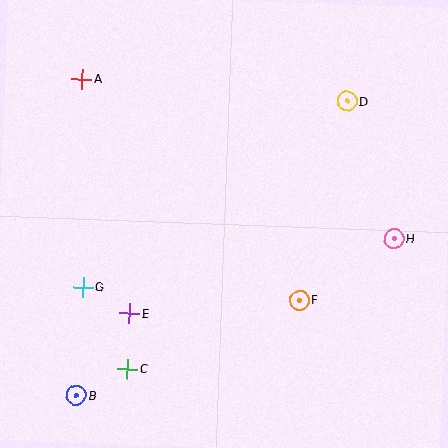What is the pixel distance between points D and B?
The distance between D and B is 400 pixels.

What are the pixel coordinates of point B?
Point B is at (76, 396).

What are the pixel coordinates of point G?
Point G is at (83, 287).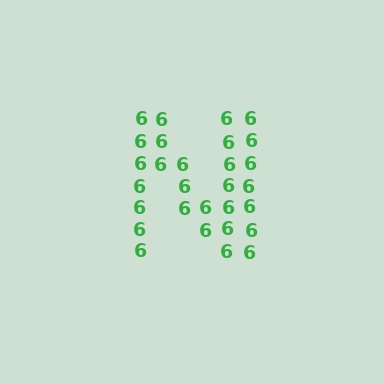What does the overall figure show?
The overall figure shows the letter N.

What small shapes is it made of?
It is made of small digit 6's.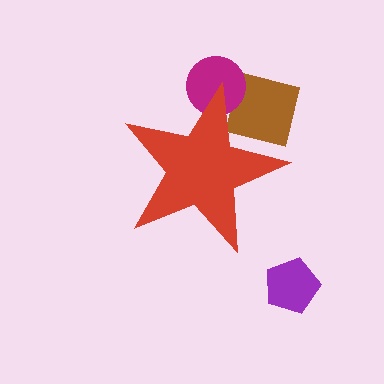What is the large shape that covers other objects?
A red star.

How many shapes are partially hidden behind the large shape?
2 shapes are partially hidden.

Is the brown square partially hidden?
Yes, the brown square is partially hidden behind the red star.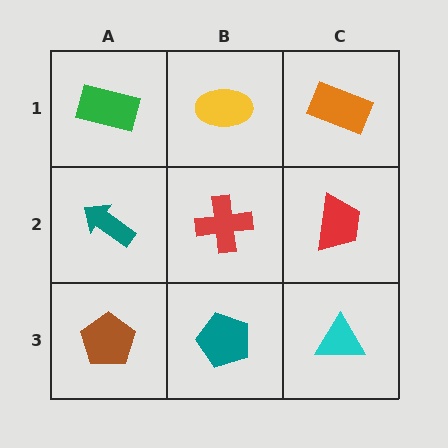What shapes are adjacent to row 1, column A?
A teal arrow (row 2, column A), a yellow ellipse (row 1, column B).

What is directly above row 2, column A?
A green rectangle.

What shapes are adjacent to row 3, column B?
A red cross (row 2, column B), a brown pentagon (row 3, column A), a cyan triangle (row 3, column C).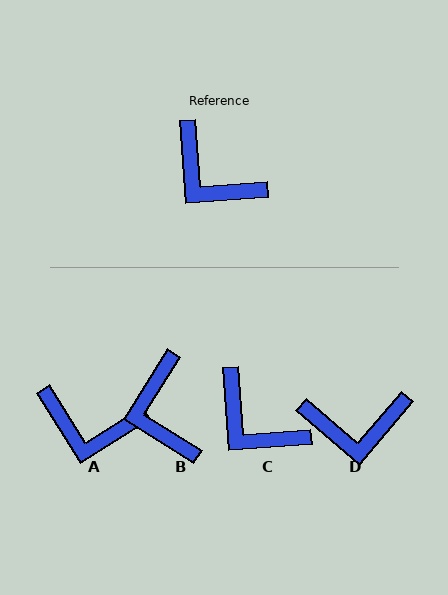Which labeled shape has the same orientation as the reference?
C.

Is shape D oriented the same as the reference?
No, it is off by about 45 degrees.